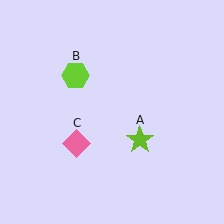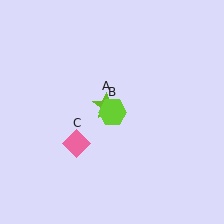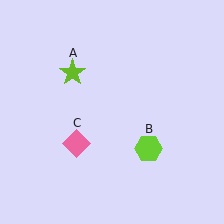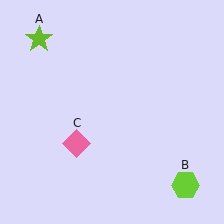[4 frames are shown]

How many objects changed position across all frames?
2 objects changed position: lime star (object A), lime hexagon (object B).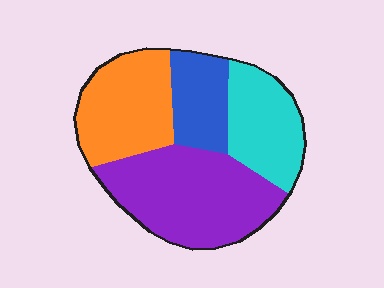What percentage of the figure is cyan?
Cyan takes up between a sixth and a third of the figure.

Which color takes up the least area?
Blue, at roughly 15%.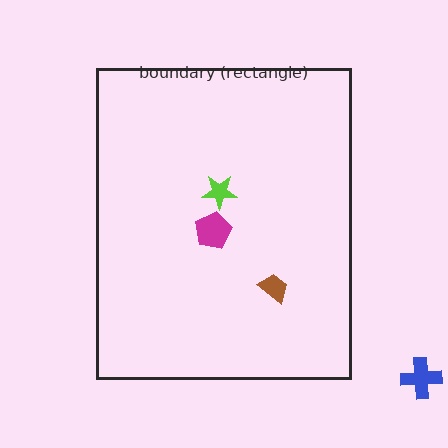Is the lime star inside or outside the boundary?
Inside.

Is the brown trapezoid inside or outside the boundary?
Inside.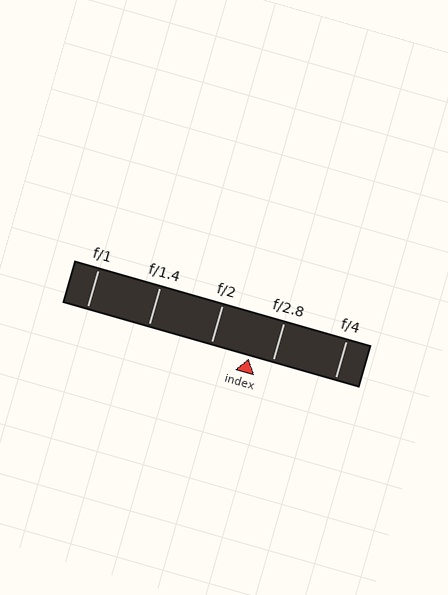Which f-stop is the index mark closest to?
The index mark is closest to f/2.8.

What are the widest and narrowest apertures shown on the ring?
The widest aperture shown is f/1 and the narrowest is f/4.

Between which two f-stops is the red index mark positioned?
The index mark is between f/2 and f/2.8.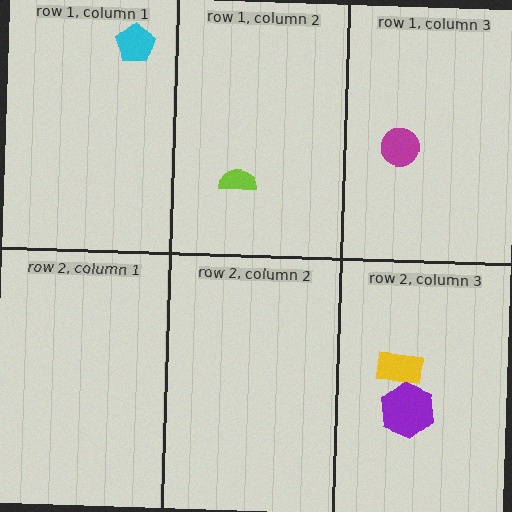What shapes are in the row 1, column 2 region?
The lime semicircle.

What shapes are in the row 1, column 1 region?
The cyan pentagon.